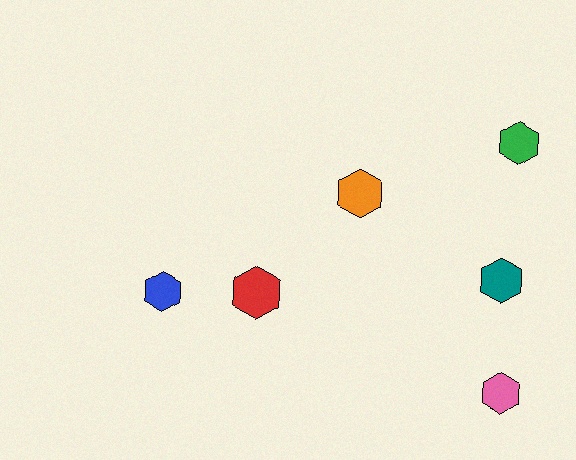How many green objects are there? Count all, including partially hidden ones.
There is 1 green object.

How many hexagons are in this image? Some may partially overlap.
There are 6 hexagons.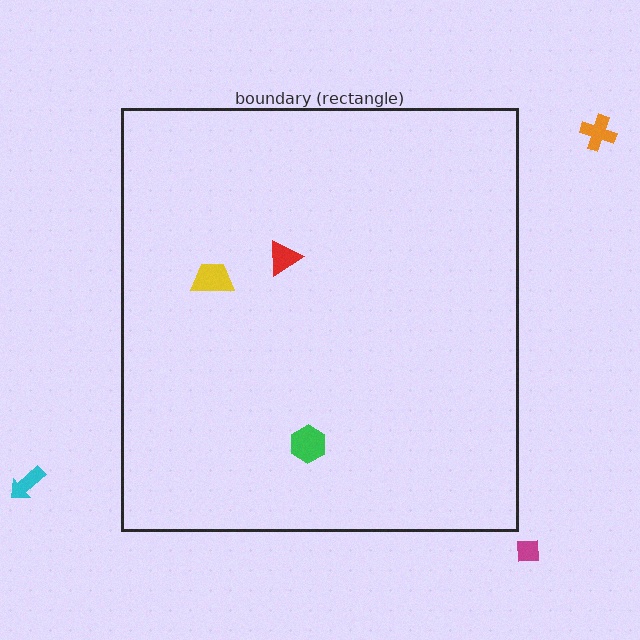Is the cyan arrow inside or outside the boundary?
Outside.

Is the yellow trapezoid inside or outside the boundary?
Inside.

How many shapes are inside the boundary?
3 inside, 3 outside.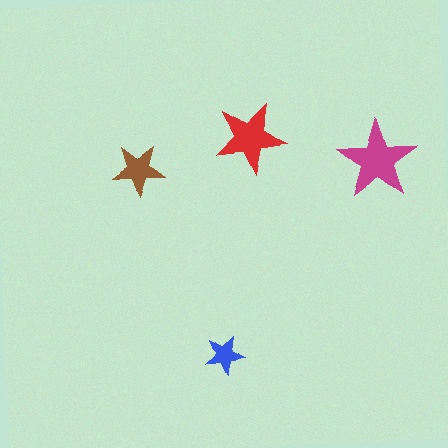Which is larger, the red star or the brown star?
The red one.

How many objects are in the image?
There are 4 objects in the image.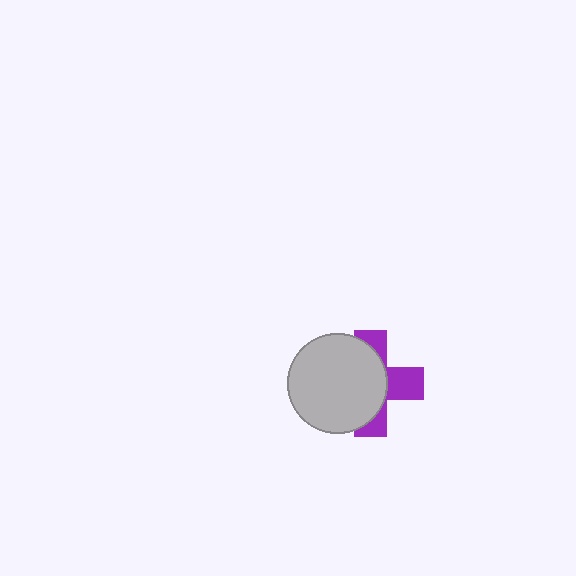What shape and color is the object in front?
The object in front is a light gray circle.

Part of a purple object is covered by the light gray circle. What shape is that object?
It is a cross.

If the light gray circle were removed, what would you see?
You would see the complete purple cross.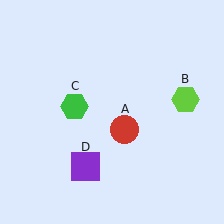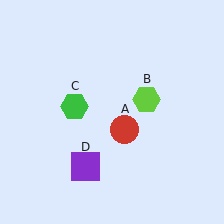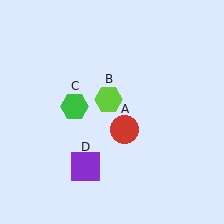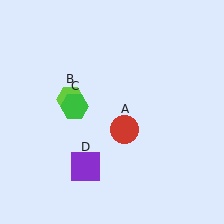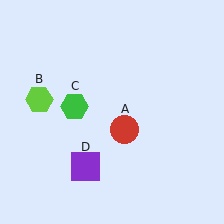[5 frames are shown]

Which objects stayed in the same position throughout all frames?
Red circle (object A) and green hexagon (object C) and purple square (object D) remained stationary.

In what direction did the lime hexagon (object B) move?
The lime hexagon (object B) moved left.